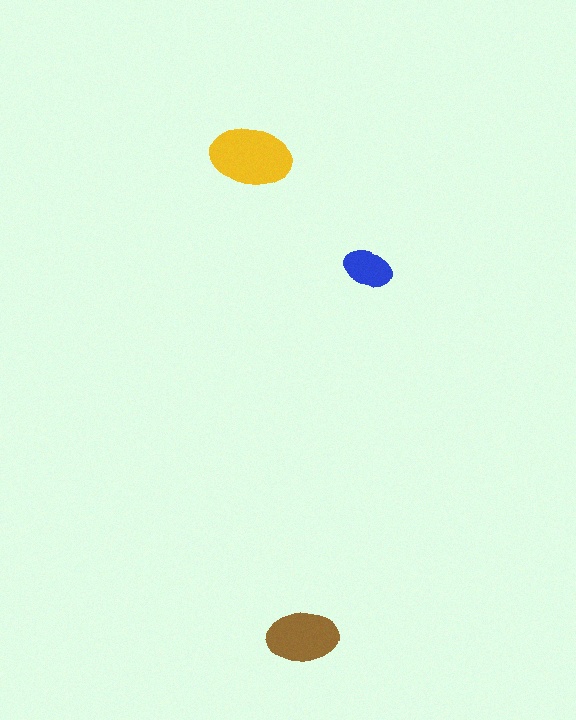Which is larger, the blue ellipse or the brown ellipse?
The brown one.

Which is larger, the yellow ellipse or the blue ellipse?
The yellow one.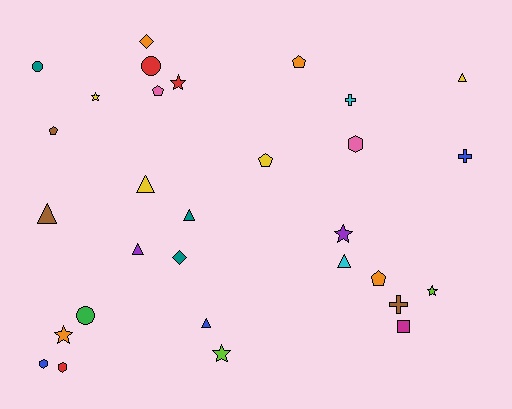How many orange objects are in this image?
There are 4 orange objects.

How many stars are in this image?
There are 6 stars.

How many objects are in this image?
There are 30 objects.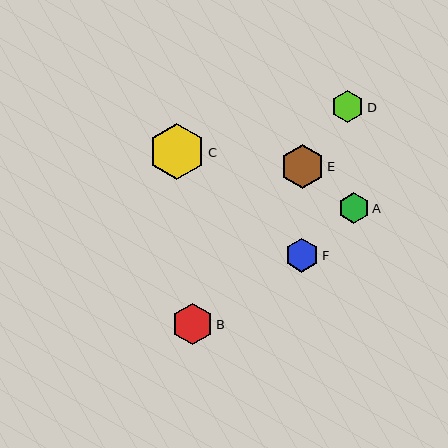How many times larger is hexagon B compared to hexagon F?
Hexagon B is approximately 1.2 times the size of hexagon F.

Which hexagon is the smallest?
Hexagon A is the smallest with a size of approximately 31 pixels.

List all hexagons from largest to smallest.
From largest to smallest: C, E, B, F, D, A.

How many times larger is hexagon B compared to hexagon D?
Hexagon B is approximately 1.3 times the size of hexagon D.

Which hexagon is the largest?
Hexagon C is the largest with a size of approximately 56 pixels.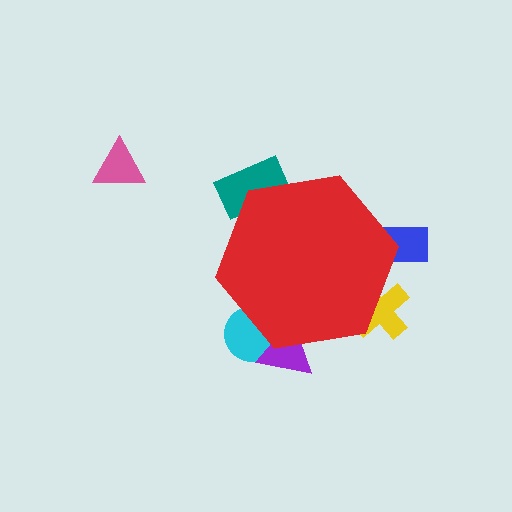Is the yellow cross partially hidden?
Yes, the yellow cross is partially hidden behind the red hexagon.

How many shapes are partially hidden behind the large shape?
5 shapes are partially hidden.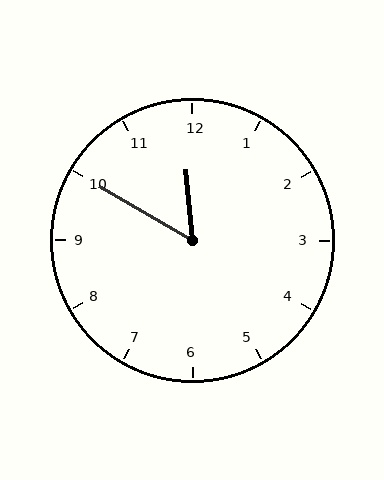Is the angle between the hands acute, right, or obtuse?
It is acute.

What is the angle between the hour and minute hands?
Approximately 55 degrees.